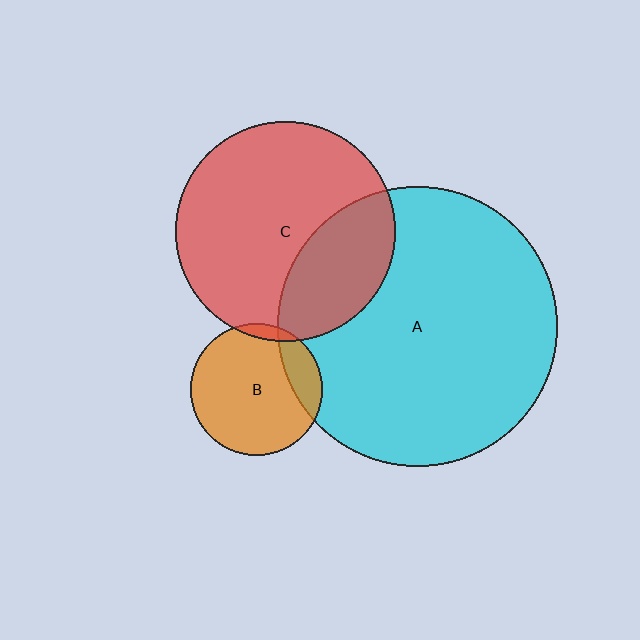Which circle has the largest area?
Circle A (cyan).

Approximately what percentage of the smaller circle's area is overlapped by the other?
Approximately 30%.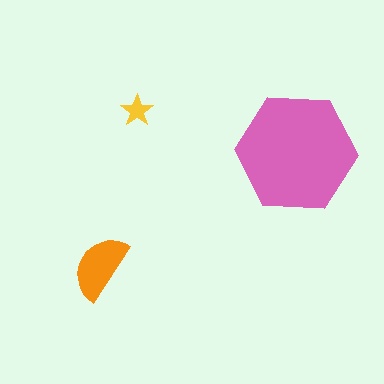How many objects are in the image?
There are 3 objects in the image.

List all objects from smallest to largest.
The yellow star, the orange semicircle, the pink hexagon.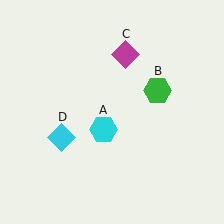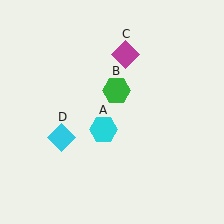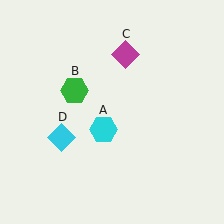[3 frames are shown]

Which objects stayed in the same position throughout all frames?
Cyan hexagon (object A) and magenta diamond (object C) and cyan diamond (object D) remained stationary.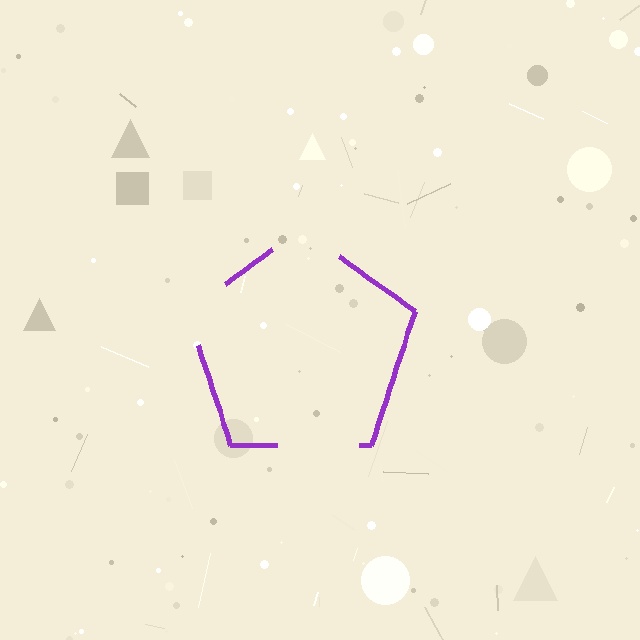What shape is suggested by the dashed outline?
The dashed outline suggests a pentagon.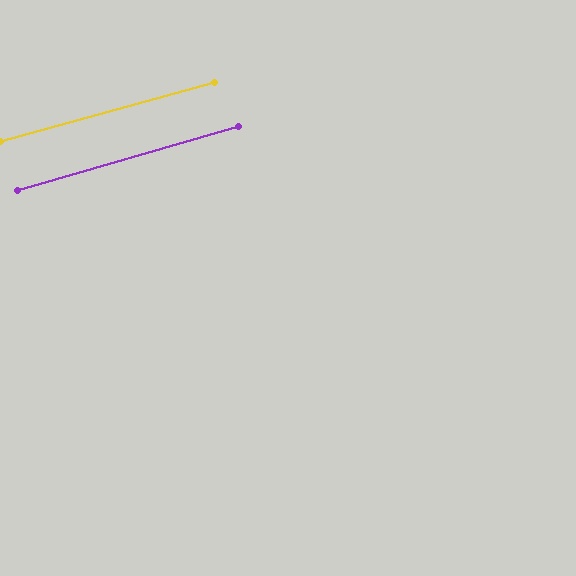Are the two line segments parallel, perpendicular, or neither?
Parallel — their directions differ by only 0.7°.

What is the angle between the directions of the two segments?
Approximately 1 degree.